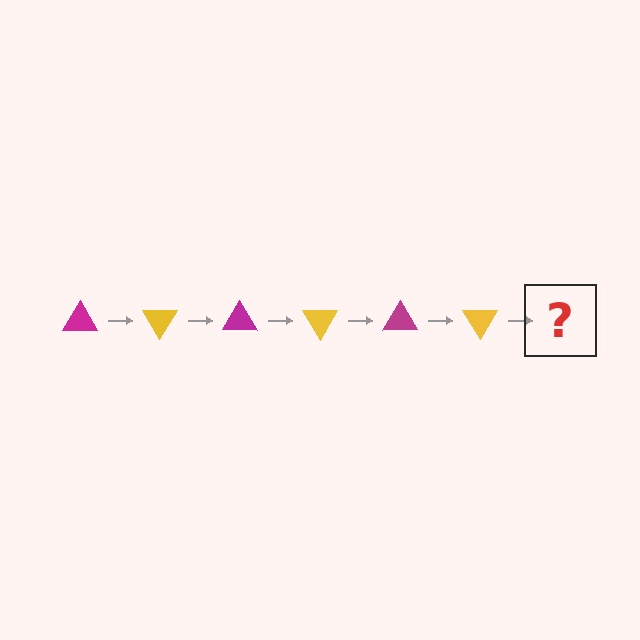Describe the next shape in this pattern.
It should be a magenta triangle, rotated 360 degrees from the start.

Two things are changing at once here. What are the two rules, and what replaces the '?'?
The two rules are that it rotates 60 degrees each step and the color cycles through magenta and yellow. The '?' should be a magenta triangle, rotated 360 degrees from the start.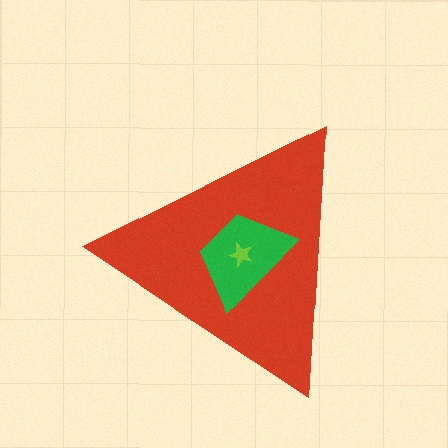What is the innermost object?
The lime star.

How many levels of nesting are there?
3.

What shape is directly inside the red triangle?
The green trapezoid.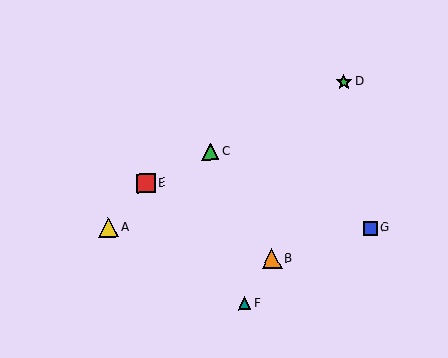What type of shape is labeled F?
Shape F is a teal triangle.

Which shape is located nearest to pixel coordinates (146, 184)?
The red square (labeled E) at (146, 183) is nearest to that location.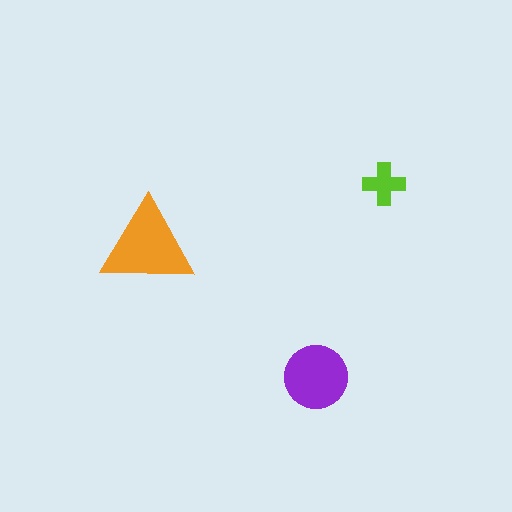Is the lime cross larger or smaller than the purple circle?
Smaller.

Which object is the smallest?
The lime cross.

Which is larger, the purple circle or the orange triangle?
The orange triangle.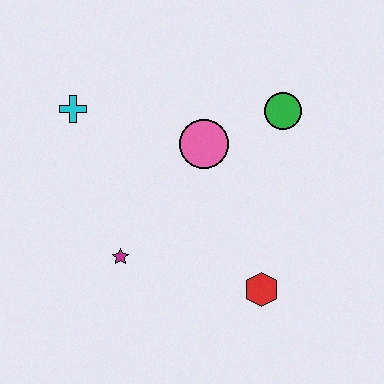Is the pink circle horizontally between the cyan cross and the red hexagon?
Yes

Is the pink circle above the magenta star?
Yes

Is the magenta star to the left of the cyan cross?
No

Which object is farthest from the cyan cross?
The red hexagon is farthest from the cyan cross.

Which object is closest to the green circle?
The pink circle is closest to the green circle.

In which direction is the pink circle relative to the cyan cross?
The pink circle is to the right of the cyan cross.